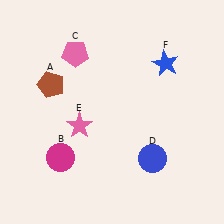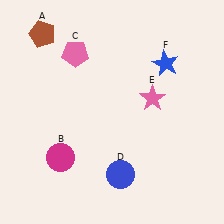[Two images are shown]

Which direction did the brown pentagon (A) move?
The brown pentagon (A) moved up.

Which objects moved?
The objects that moved are: the brown pentagon (A), the blue circle (D), the pink star (E).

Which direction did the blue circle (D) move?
The blue circle (D) moved left.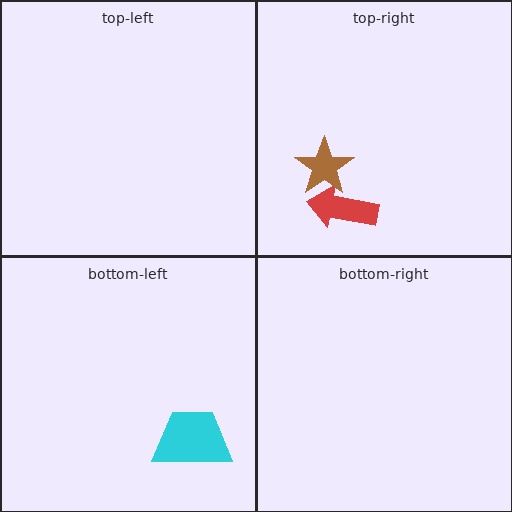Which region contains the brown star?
The top-right region.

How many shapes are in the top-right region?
2.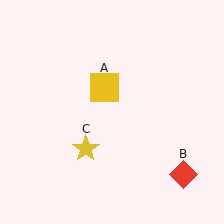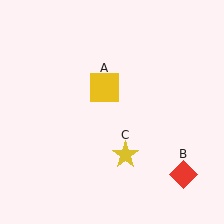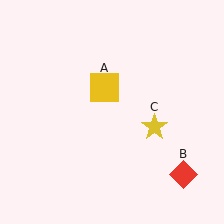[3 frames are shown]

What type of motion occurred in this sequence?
The yellow star (object C) rotated counterclockwise around the center of the scene.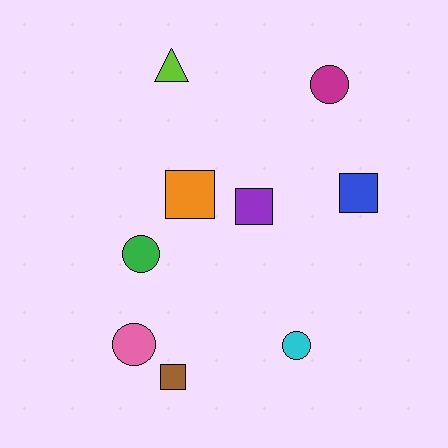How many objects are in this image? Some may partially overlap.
There are 9 objects.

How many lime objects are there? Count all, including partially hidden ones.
There is 1 lime object.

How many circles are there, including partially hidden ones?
There are 4 circles.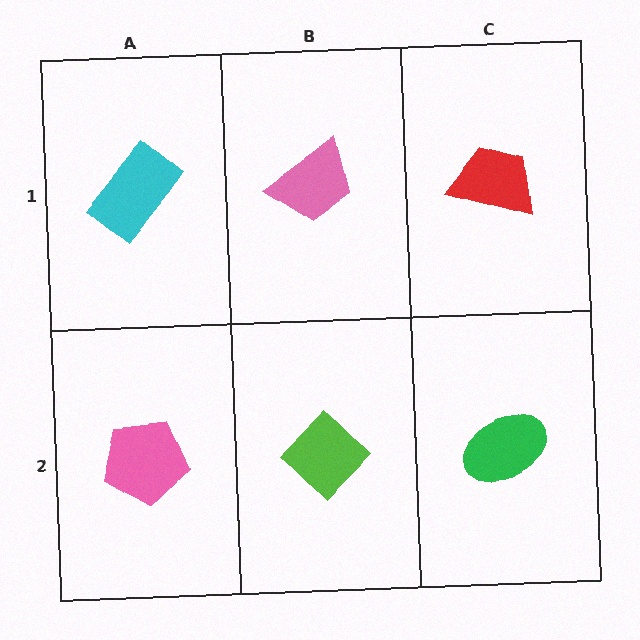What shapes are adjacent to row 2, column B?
A pink trapezoid (row 1, column B), a pink pentagon (row 2, column A), a green ellipse (row 2, column C).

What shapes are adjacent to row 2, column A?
A cyan rectangle (row 1, column A), a lime diamond (row 2, column B).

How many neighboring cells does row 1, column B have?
3.